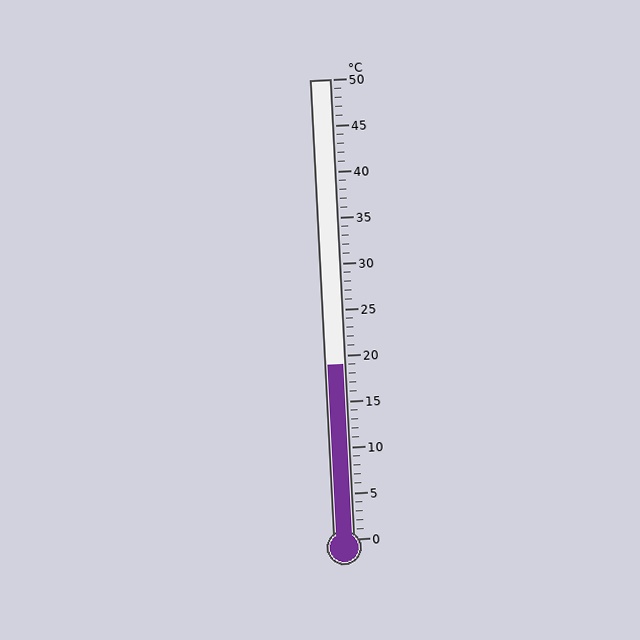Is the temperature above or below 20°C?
The temperature is below 20°C.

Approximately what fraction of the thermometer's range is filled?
The thermometer is filled to approximately 40% of its range.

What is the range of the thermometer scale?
The thermometer scale ranges from 0°C to 50°C.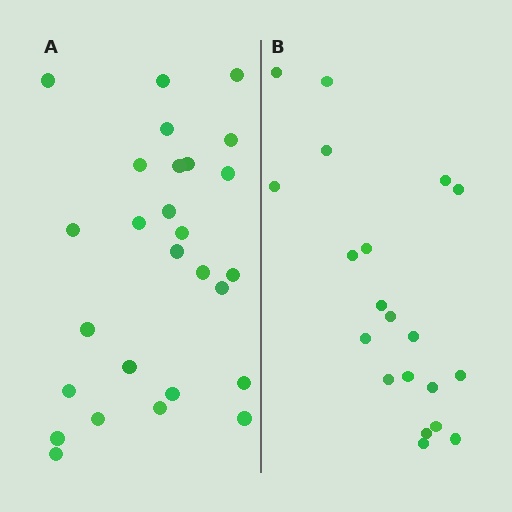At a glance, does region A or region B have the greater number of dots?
Region A (the left region) has more dots.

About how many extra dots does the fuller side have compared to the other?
Region A has roughly 8 or so more dots than region B.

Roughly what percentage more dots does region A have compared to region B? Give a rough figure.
About 35% more.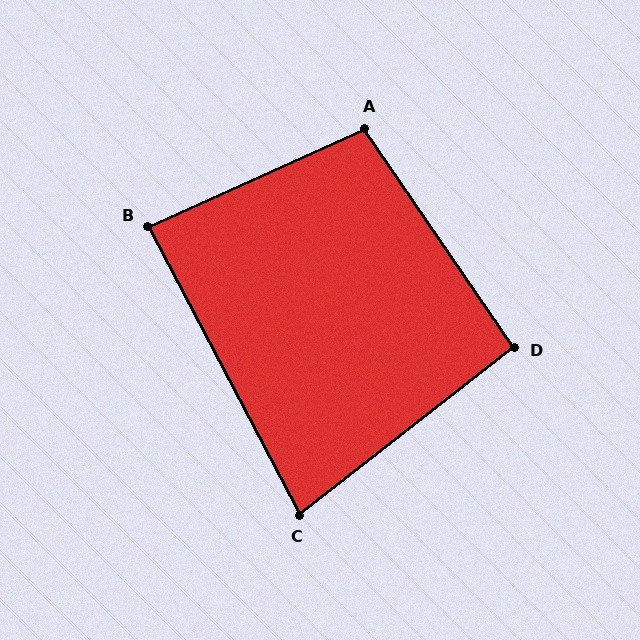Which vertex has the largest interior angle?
A, at approximately 100 degrees.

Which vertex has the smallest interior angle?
C, at approximately 80 degrees.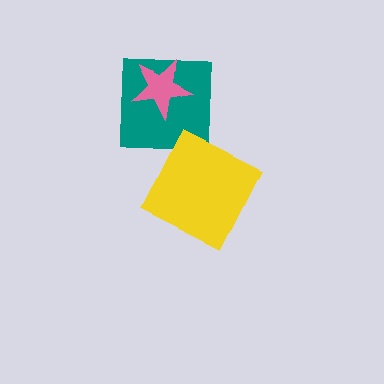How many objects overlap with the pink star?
1 object overlaps with the pink star.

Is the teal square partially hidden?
Yes, it is partially covered by another shape.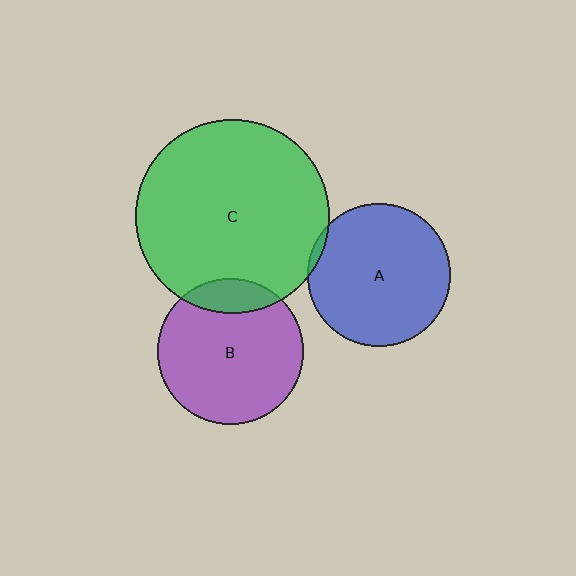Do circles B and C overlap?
Yes.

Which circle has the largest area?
Circle C (green).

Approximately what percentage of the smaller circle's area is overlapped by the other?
Approximately 15%.